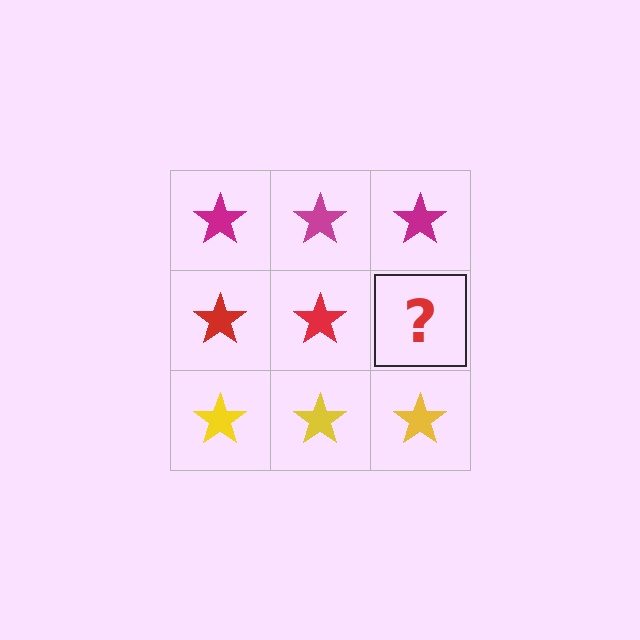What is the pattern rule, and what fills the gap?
The rule is that each row has a consistent color. The gap should be filled with a red star.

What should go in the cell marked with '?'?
The missing cell should contain a red star.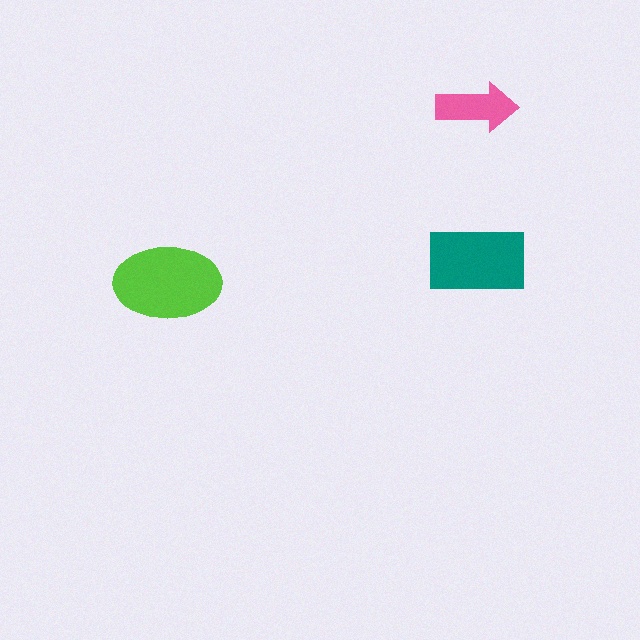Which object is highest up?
The pink arrow is topmost.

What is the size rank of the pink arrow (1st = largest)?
3rd.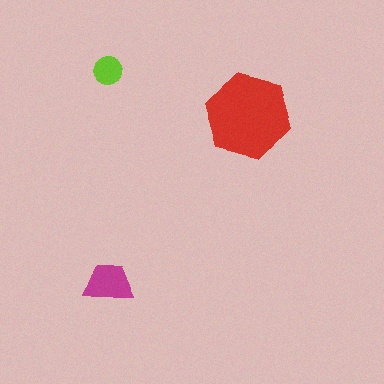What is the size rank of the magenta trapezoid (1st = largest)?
2nd.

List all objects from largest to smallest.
The red hexagon, the magenta trapezoid, the lime circle.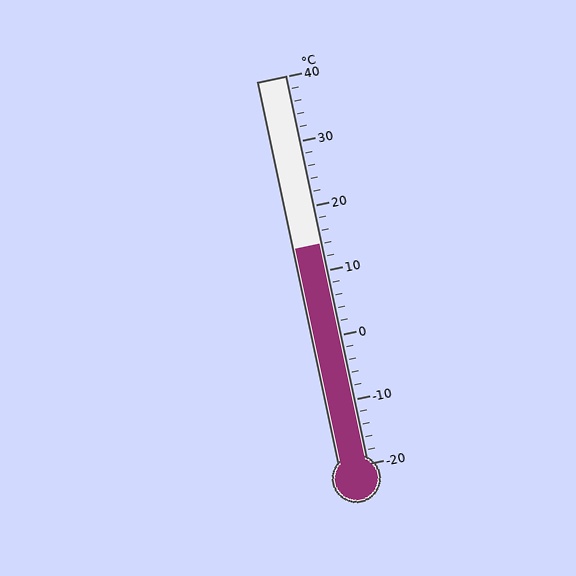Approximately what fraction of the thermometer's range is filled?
The thermometer is filled to approximately 55% of its range.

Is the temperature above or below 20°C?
The temperature is below 20°C.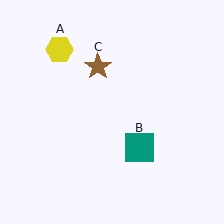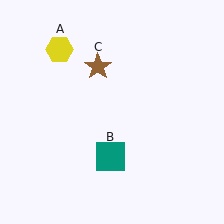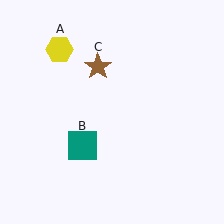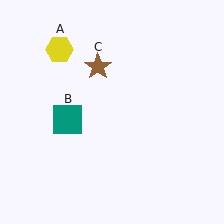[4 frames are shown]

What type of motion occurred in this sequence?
The teal square (object B) rotated clockwise around the center of the scene.